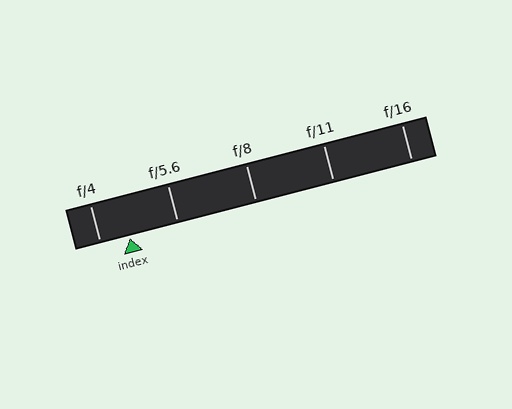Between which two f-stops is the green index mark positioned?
The index mark is between f/4 and f/5.6.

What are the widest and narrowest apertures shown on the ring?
The widest aperture shown is f/4 and the narrowest is f/16.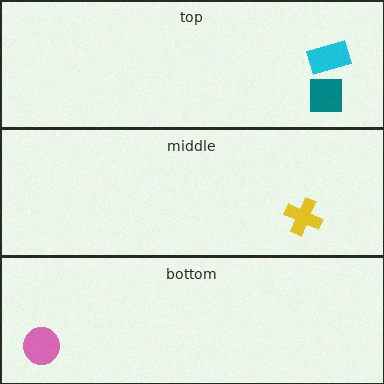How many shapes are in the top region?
2.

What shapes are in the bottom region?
The pink circle.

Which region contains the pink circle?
The bottom region.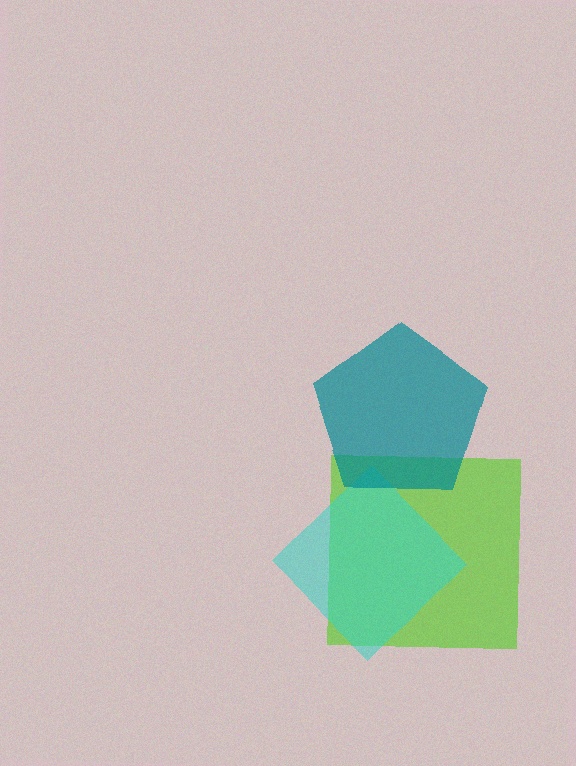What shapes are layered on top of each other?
The layered shapes are: a lime square, a cyan diamond, a teal pentagon.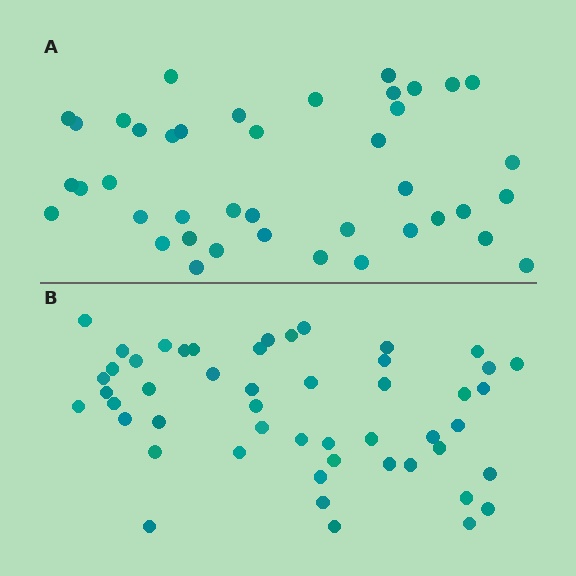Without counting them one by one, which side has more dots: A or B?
Region B (the bottom region) has more dots.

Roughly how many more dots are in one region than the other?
Region B has roughly 8 or so more dots than region A.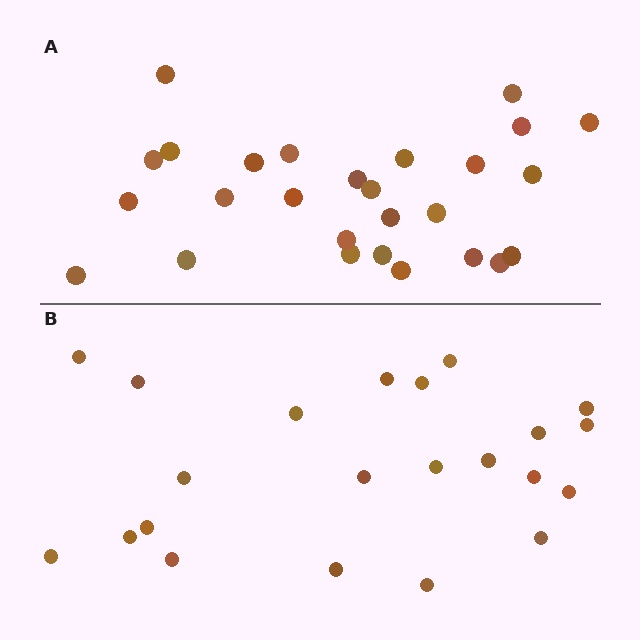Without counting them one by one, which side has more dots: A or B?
Region A (the top region) has more dots.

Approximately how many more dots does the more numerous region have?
Region A has about 5 more dots than region B.